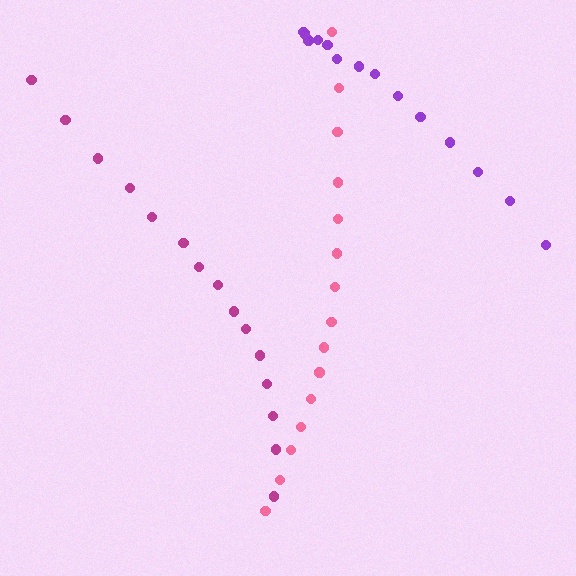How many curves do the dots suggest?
There are 3 distinct paths.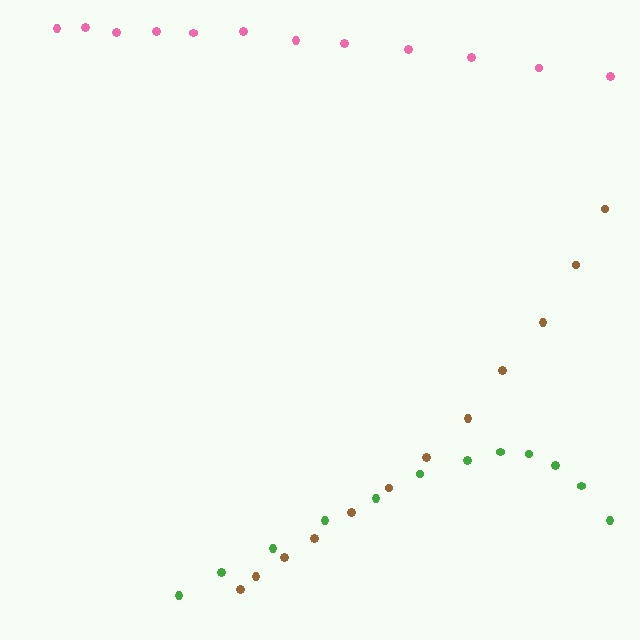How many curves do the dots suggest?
There are 3 distinct paths.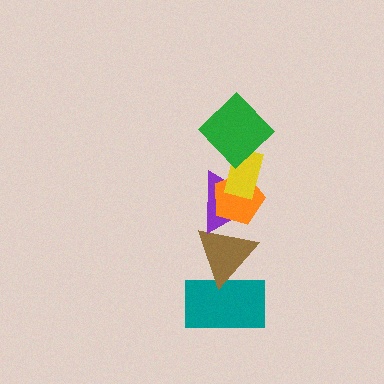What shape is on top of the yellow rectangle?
The green diamond is on top of the yellow rectangle.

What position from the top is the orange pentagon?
The orange pentagon is 3rd from the top.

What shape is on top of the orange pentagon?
The yellow rectangle is on top of the orange pentagon.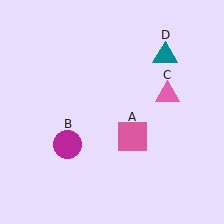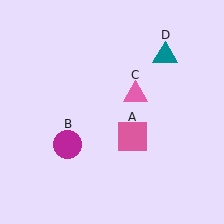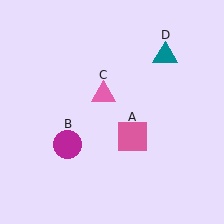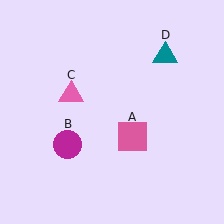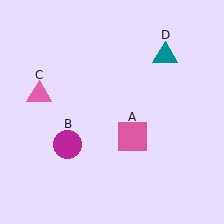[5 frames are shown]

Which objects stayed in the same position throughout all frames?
Pink square (object A) and magenta circle (object B) and teal triangle (object D) remained stationary.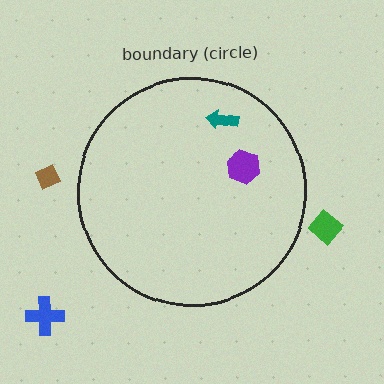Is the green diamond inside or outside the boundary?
Outside.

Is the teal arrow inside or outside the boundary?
Inside.